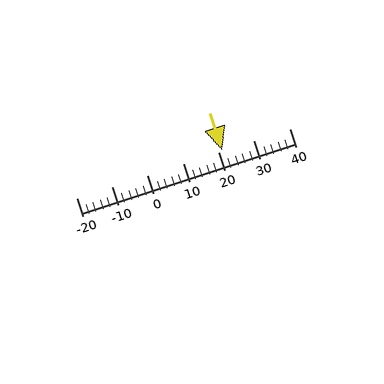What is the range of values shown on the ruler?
The ruler shows values from -20 to 40.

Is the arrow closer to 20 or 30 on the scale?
The arrow is closer to 20.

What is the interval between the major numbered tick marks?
The major tick marks are spaced 10 units apart.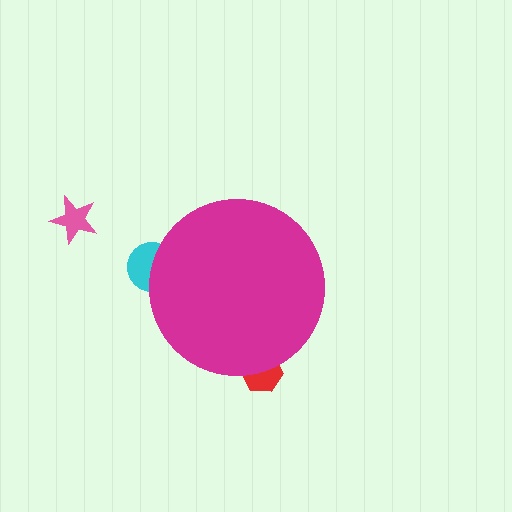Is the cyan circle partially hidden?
Yes, the cyan circle is partially hidden behind the magenta circle.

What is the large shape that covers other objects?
A magenta circle.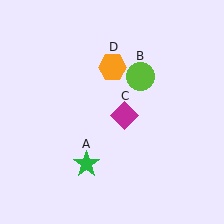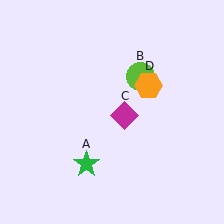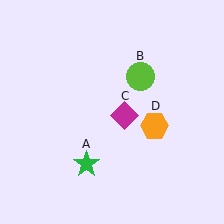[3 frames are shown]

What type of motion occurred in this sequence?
The orange hexagon (object D) rotated clockwise around the center of the scene.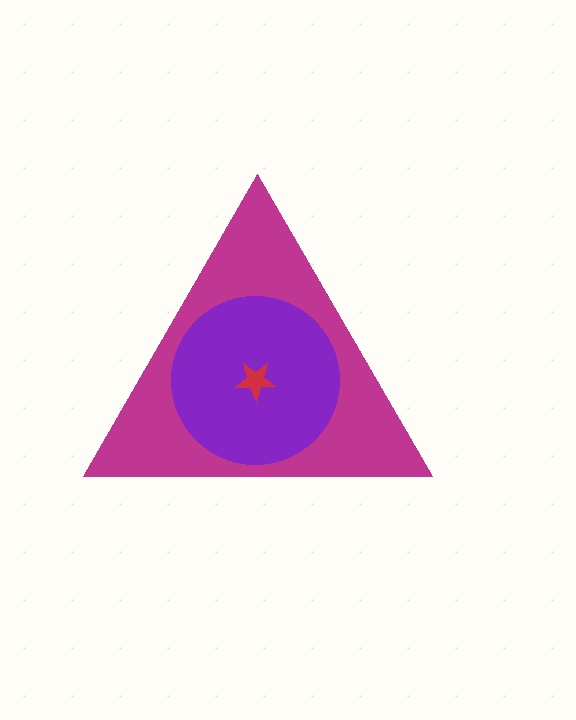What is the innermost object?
The red star.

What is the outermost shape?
The magenta triangle.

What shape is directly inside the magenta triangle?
The purple circle.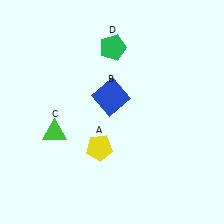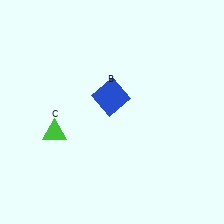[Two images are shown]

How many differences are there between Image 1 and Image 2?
There are 2 differences between the two images.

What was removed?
The green pentagon (D), the yellow pentagon (A) were removed in Image 2.